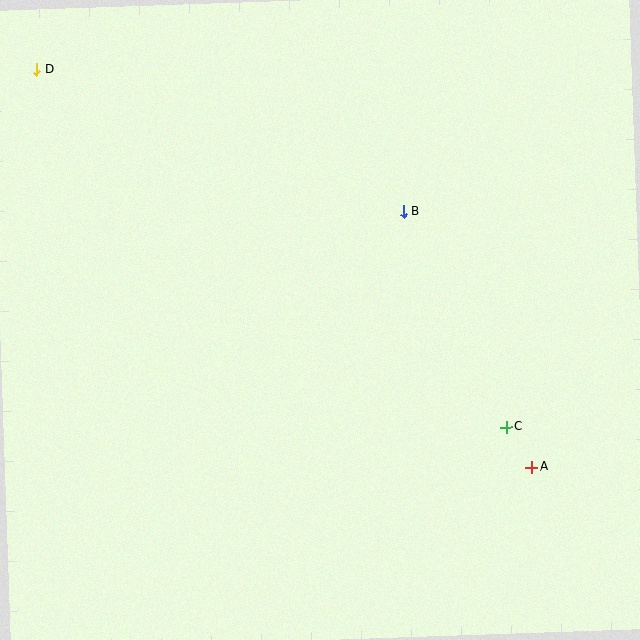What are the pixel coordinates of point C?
Point C is at (506, 427).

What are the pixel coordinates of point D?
Point D is at (37, 69).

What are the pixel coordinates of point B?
Point B is at (404, 211).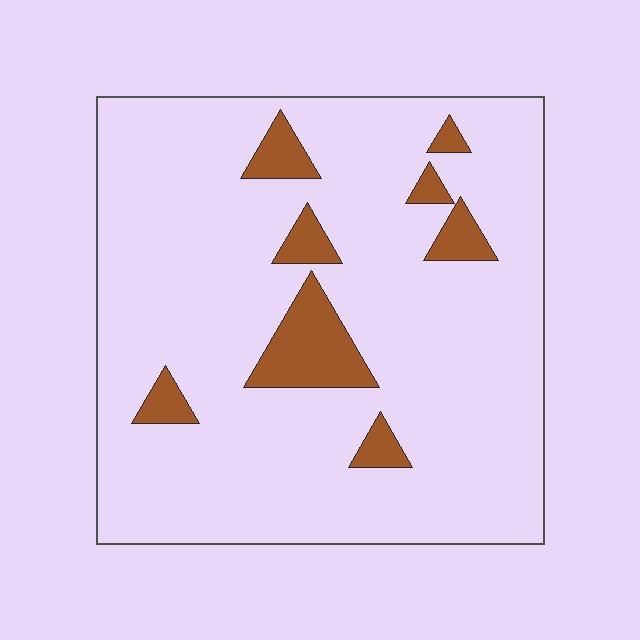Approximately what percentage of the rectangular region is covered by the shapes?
Approximately 10%.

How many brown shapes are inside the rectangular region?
8.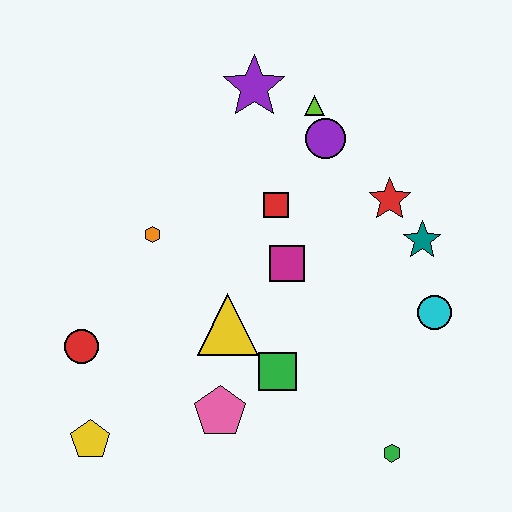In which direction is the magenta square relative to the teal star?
The magenta square is to the left of the teal star.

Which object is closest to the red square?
The magenta square is closest to the red square.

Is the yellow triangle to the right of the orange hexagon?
Yes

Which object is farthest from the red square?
The yellow pentagon is farthest from the red square.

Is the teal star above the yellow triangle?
Yes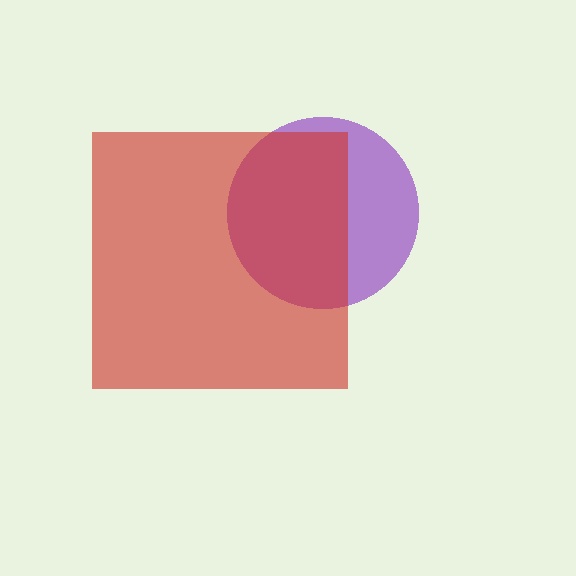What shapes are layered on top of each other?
The layered shapes are: a purple circle, a red square.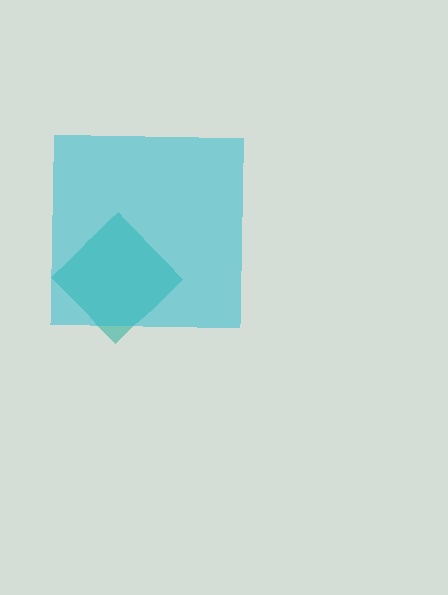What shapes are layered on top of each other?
The layered shapes are: a teal diamond, a cyan square.